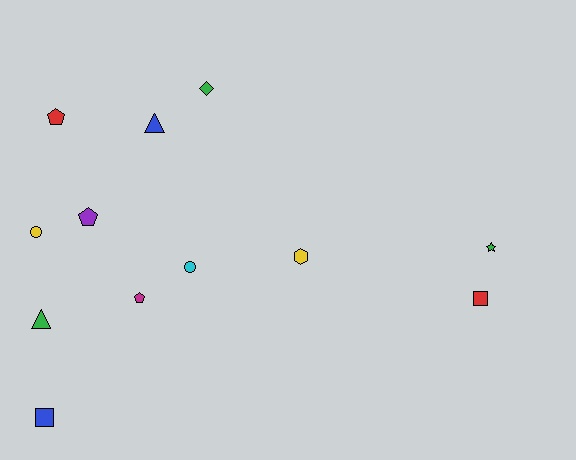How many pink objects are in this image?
There are no pink objects.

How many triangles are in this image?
There are 2 triangles.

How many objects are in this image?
There are 12 objects.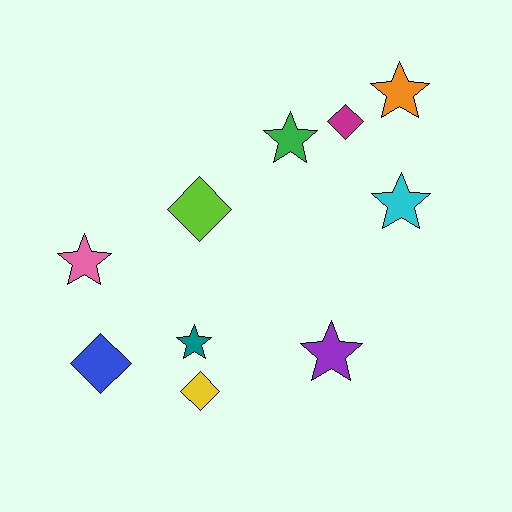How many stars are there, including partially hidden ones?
There are 6 stars.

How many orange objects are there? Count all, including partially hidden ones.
There is 1 orange object.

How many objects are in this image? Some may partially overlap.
There are 10 objects.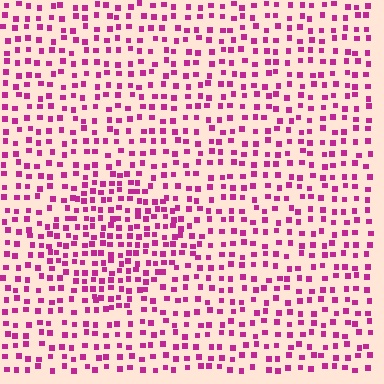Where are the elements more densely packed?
The elements are more densely packed inside the diamond boundary.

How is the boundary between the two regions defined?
The boundary is defined by a change in element density (approximately 1.6x ratio). All elements are the same color, size, and shape.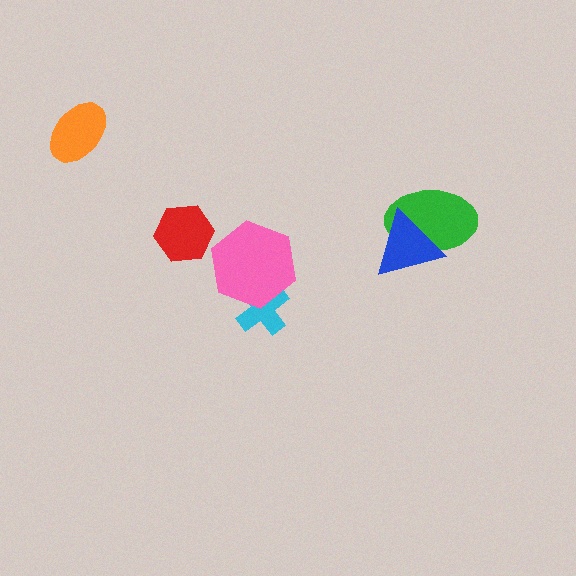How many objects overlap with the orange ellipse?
0 objects overlap with the orange ellipse.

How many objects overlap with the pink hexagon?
1 object overlaps with the pink hexagon.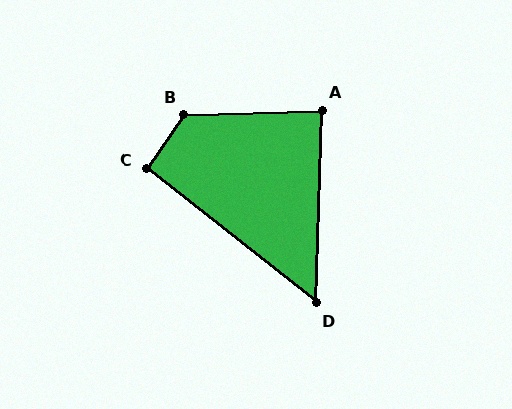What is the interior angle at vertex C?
Approximately 94 degrees (approximately right).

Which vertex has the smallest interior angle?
D, at approximately 53 degrees.